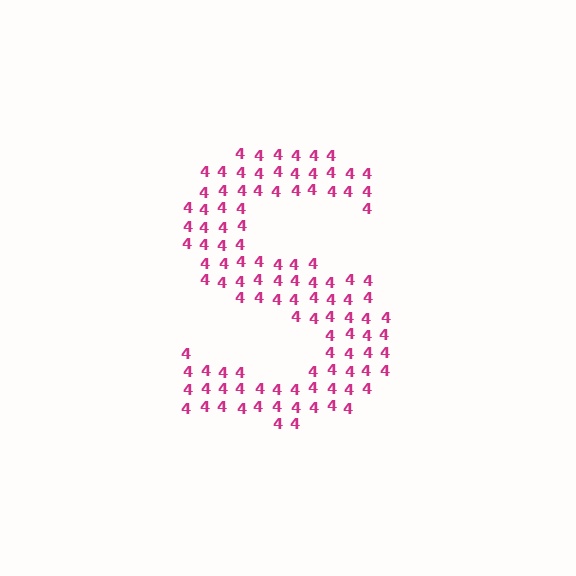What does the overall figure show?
The overall figure shows the letter S.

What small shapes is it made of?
It is made of small digit 4's.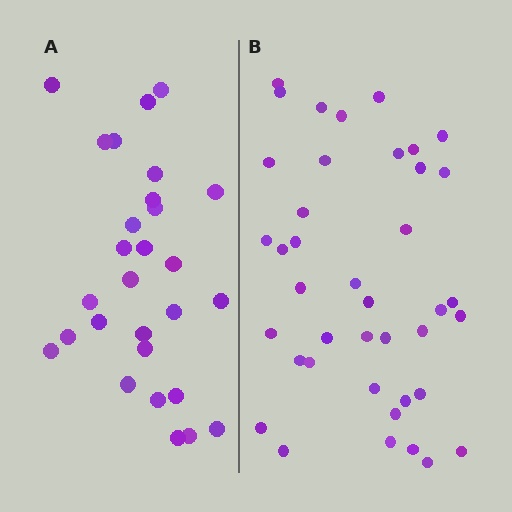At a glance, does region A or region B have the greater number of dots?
Region B (the right region) has more dots.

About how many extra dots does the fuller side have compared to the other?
Region B has roughly 12 or so more dots than region A.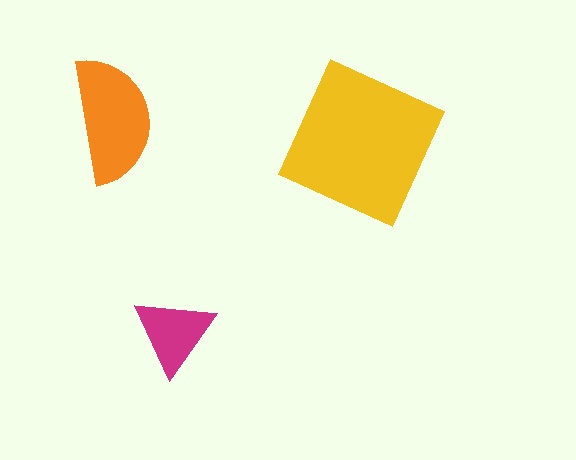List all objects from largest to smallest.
The yellow square, the orange semicircle, the magenta triangle.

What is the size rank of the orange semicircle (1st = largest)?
2nd.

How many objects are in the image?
There are 3 objects in the image.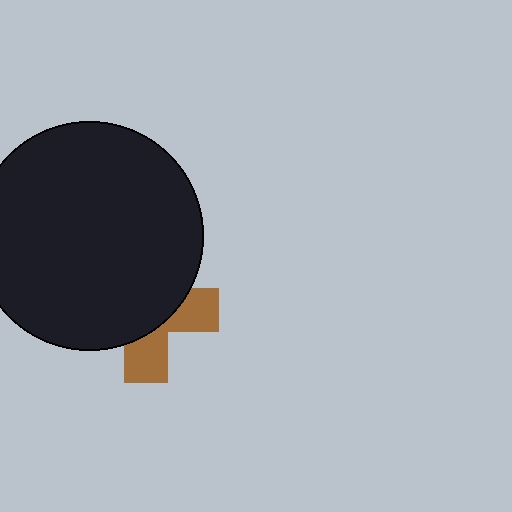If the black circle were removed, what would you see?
You would see the complete brown cross.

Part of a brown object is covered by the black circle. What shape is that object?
It is a cross.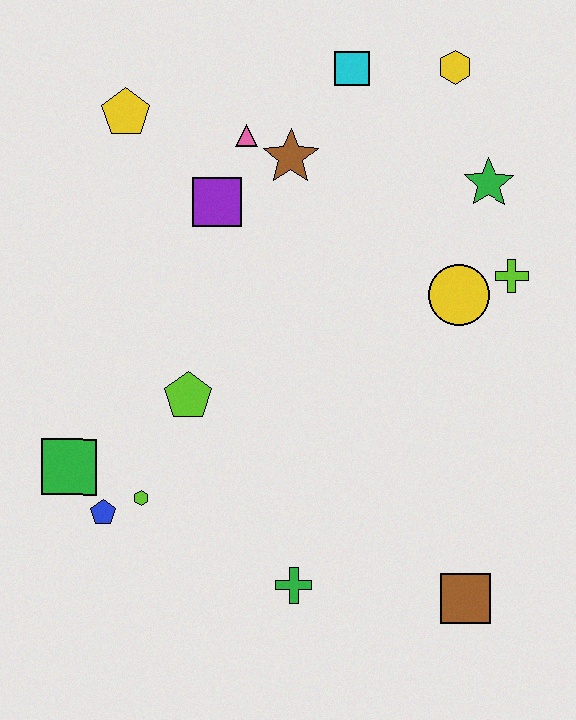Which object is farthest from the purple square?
The brown square is farthest from the purple square.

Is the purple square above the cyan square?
No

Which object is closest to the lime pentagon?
The lime hexagon is closest to the lime pentagon.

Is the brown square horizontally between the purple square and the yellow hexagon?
No